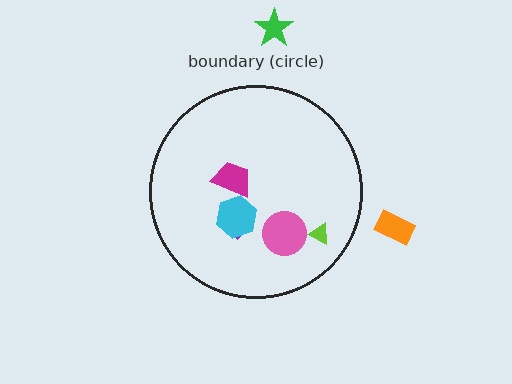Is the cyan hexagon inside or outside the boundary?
Inside.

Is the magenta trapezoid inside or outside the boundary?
Inside.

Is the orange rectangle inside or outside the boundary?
Outside.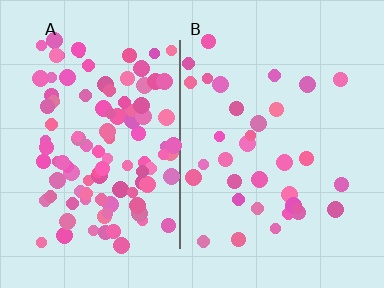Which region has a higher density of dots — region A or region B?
A (the left).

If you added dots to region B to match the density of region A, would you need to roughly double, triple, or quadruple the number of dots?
Approximately triple.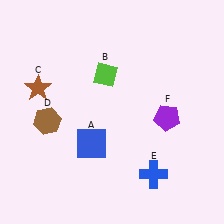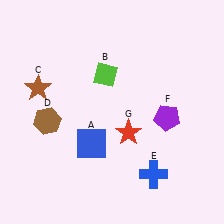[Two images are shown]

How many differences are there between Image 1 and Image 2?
There is 1 difference between the two images.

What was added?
A red star (G) was added in Image 2.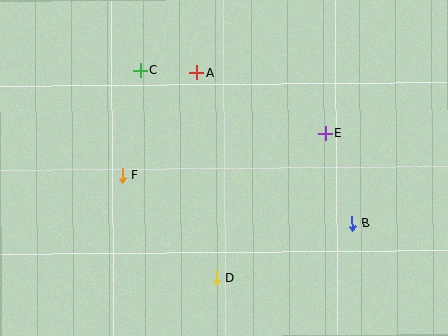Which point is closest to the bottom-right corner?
Point B is closest to the bottom-right corner.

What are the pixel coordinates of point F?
Point F is at (122, 175).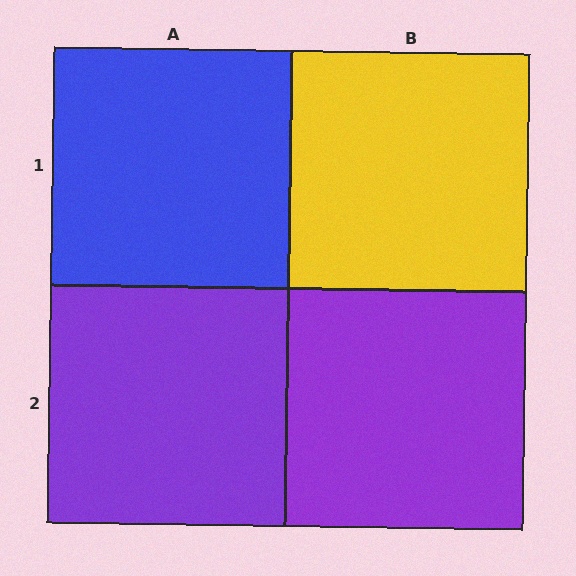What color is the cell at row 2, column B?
Purple.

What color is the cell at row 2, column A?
Purple.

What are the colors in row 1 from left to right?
Blue, yellow.